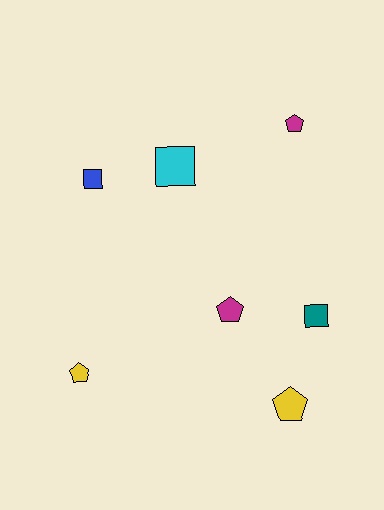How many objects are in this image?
There are 7 objects.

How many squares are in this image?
There are 3 squares.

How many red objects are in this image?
There are no red objects.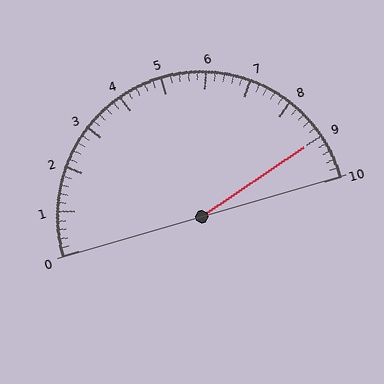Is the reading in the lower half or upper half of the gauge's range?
The reading is in the upper half of the range (0 to 10).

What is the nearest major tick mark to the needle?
The nearest major tick mark is 9.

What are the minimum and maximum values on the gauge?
The gauge ranges from 0 to 10.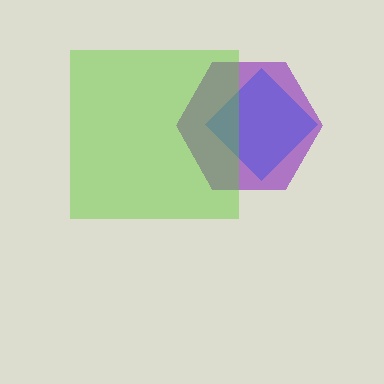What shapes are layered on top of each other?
The layered shapes are: a purple hexagon, a blue diamond, a lime square.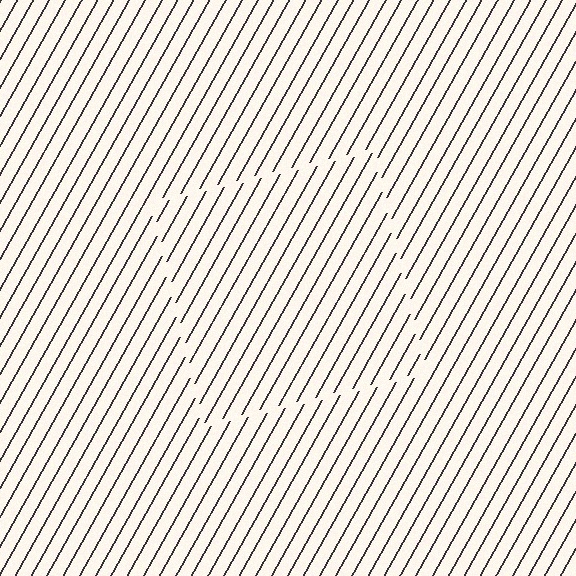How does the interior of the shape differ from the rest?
The interior of the shape contains the same grating, shifted by half a period — the contour is defined by the phase discontinuity where line-ends from the inner and outer gratings abut.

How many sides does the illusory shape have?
4 sides — the line-ends trace a square.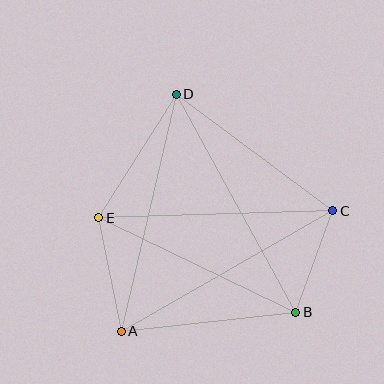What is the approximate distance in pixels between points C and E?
The distance between C and E is approximately 234 pixels.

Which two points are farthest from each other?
Points B and D are farthest from each other.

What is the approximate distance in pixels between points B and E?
The distance between B and E is approximately 218 pixels.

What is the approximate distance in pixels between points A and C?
The distance between A and C is approximately 243 pixels.